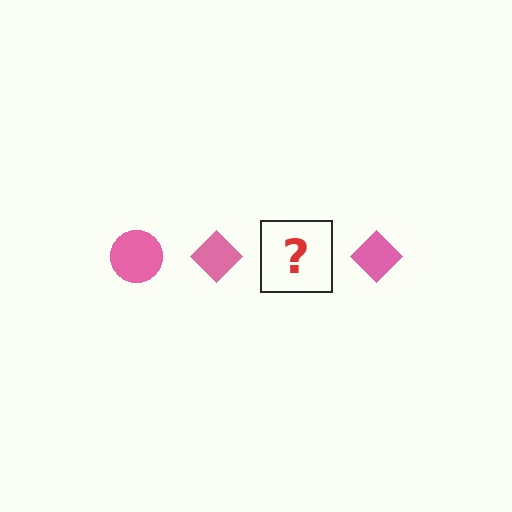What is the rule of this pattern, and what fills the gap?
The rule is that the pattern cycles through circle, diamond shapes in pink. The gap should be filled with a pink circle.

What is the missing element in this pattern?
The missing element is a pink circle.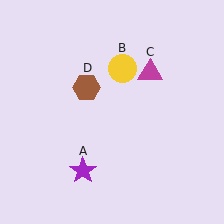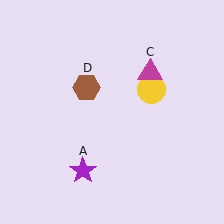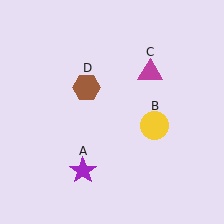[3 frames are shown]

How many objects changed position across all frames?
1 object changed position: yellow circle (object B).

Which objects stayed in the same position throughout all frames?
Purple star (object A) and magenta triangle (object C) and brown hexagon (object D) remained stationary.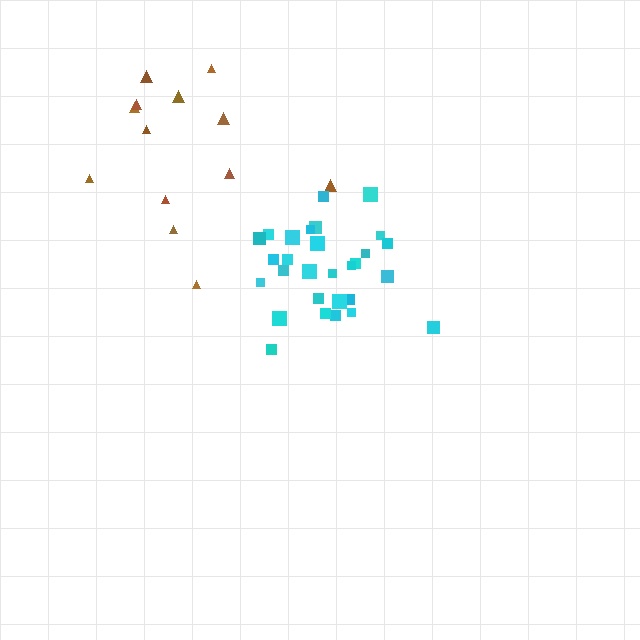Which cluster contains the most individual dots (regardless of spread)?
Cyan (29).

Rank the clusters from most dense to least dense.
cyan, brown.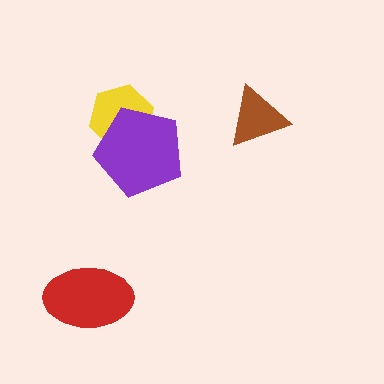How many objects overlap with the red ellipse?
0 objects overlap with the red ellipse.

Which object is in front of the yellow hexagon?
The purple pentagon is in front of the yellow hexagon.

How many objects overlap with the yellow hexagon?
1 object overlaps with the yellow hexagon.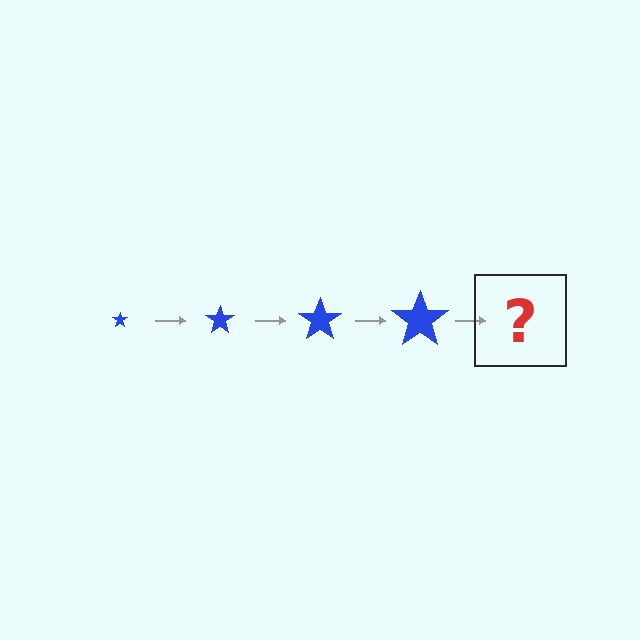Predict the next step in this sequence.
The next step is a blue star, larger than the previous one.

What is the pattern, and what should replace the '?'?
The pattern is that the star gets progressively larger each step. The '?' should be a blue star, larger than the previous one.